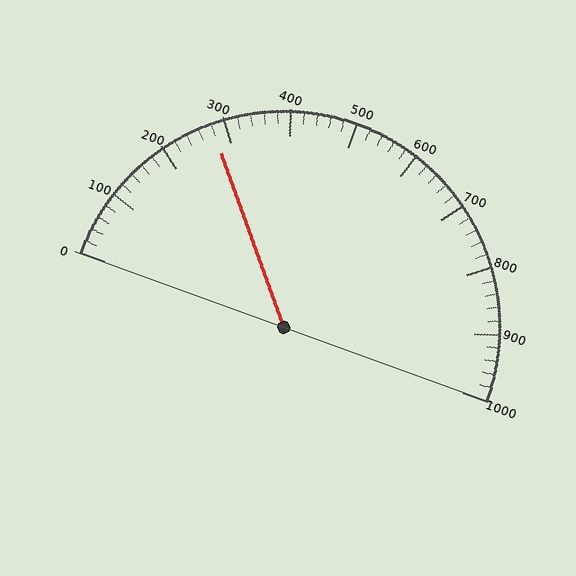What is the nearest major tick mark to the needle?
The nearest major tick mark is 300.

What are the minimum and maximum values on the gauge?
The gauge ranges from 0 to 1000.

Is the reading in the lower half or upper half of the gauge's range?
The reading is in the lower half of the range (0 to 1000).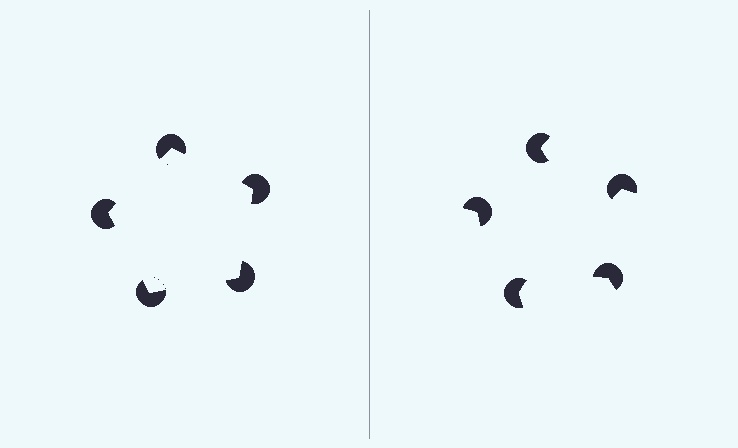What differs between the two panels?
The pac-man discs are positioned identically on both sides; only the wedge orientations differ. On the left they align to a pentagon; on the right they are misaligned.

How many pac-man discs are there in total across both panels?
10 — 5 on each side.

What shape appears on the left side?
An illusory pentagon.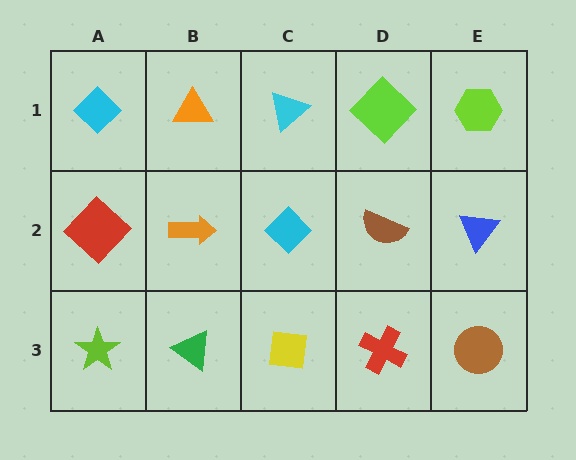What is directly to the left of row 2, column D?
A cyan diamond.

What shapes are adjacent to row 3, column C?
A cyan diamond (row 2, column C), a green triangle (row 3, column B), a red cross (row 3, column D).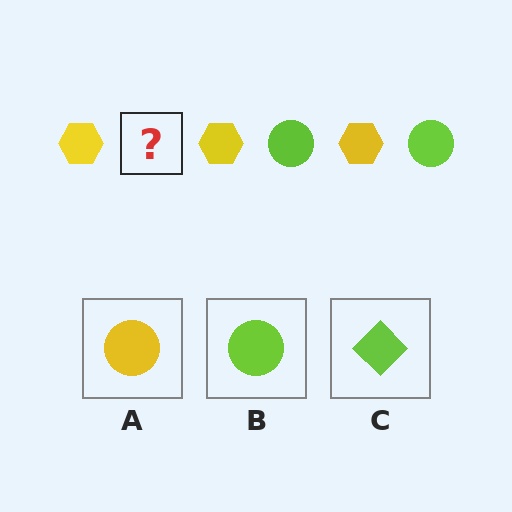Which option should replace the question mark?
Option B.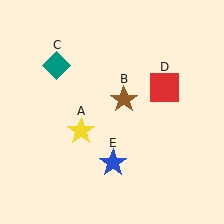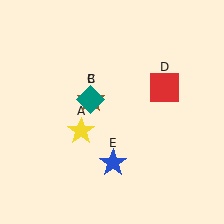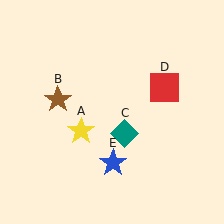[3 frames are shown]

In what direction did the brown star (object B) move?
The brown star (object B) moved left.